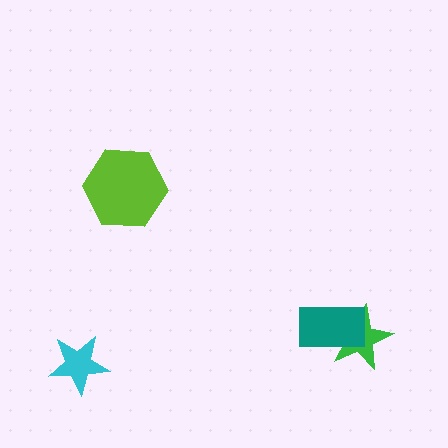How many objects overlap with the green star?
1 object overlaps with the green star.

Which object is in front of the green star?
The teal rectangle is in front of the green star.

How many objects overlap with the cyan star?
0 objects overlap with the cyan star.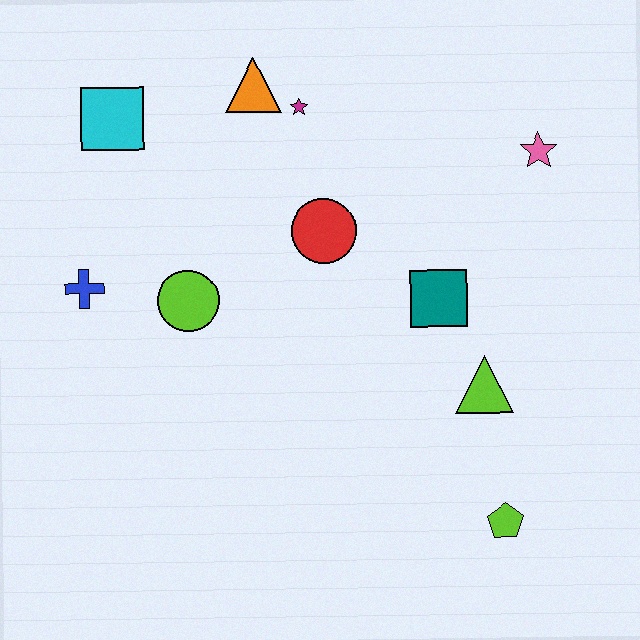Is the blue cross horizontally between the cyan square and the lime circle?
No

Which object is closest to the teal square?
The lime triangle is closest to the teal square.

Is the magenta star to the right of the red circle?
No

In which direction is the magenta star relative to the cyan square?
The magenta star is to the right of the cyan square.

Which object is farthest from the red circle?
The lime pentagon is farthest from the red circle.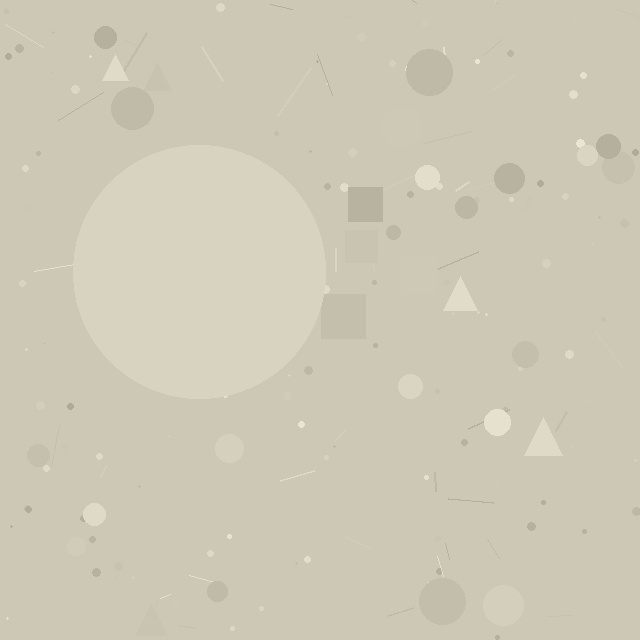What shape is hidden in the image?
A circle is hidden in the image.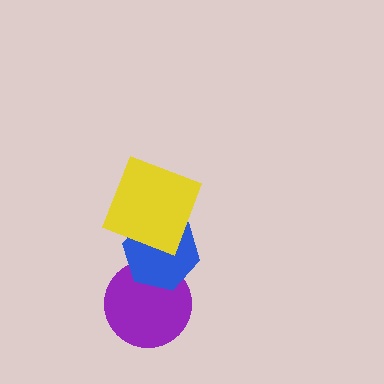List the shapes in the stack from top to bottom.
From top to bottom: the yellow square, the blue hexagon, the purple circle.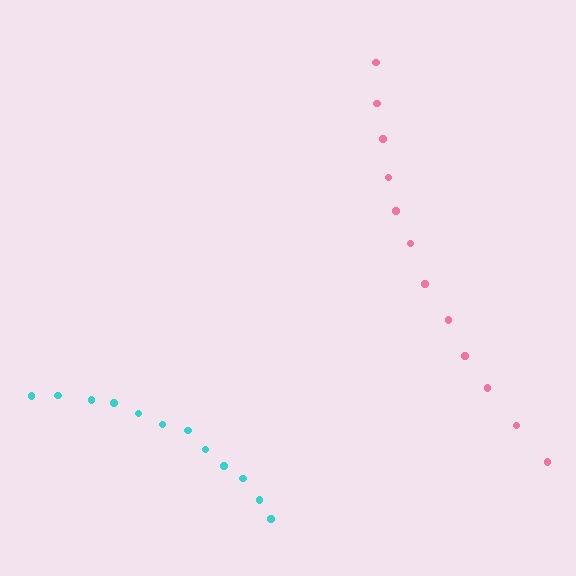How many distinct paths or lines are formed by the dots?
There are 2 distinct paths.